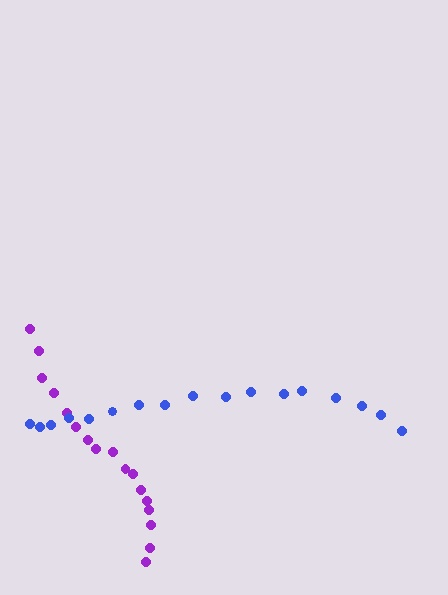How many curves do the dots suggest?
There are 2 distinct paths.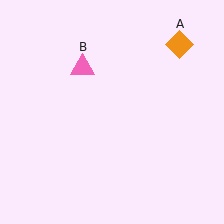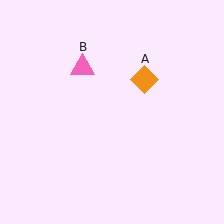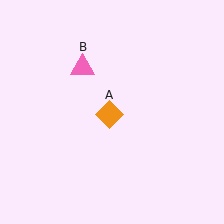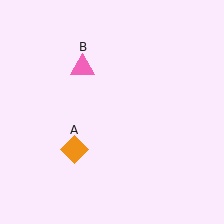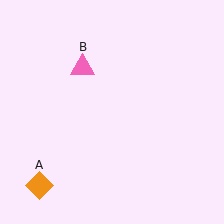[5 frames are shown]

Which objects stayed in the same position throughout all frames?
Pink triangle (object B) remained stationary.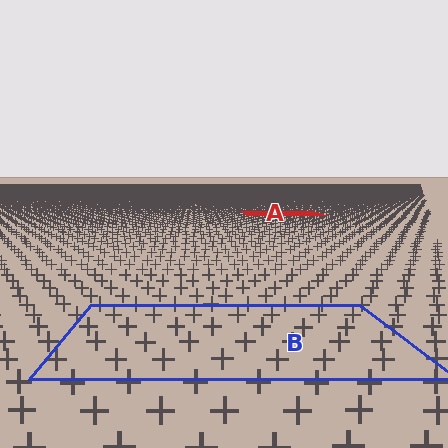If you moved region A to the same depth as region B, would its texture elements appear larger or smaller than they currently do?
They would appear larger. At a closer depth, the same texture elements are projected at a bigger on-screen size.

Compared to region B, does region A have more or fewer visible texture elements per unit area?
Region A has more texture elements per unit area — they are packed more densely because it is farther away.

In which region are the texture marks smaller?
The texture marks are smaller in region A, because it is farther away.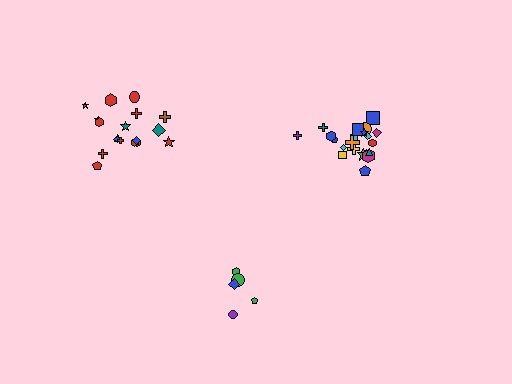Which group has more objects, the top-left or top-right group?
The top-right group.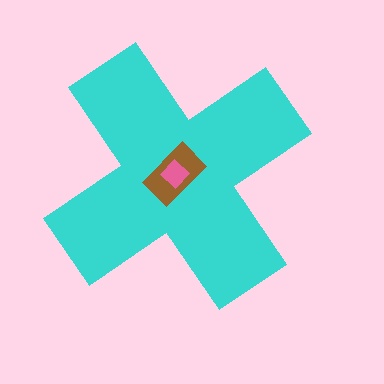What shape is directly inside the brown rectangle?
The pink diamond.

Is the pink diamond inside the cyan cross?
Yes.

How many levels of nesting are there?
3.